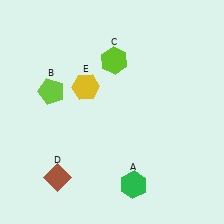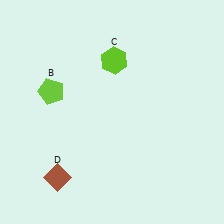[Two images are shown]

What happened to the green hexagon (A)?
The green hexagon (A) was removed in Image 2. It was in the bottom-right area of Image 1.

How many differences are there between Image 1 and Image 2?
There are 2 differences between the two images.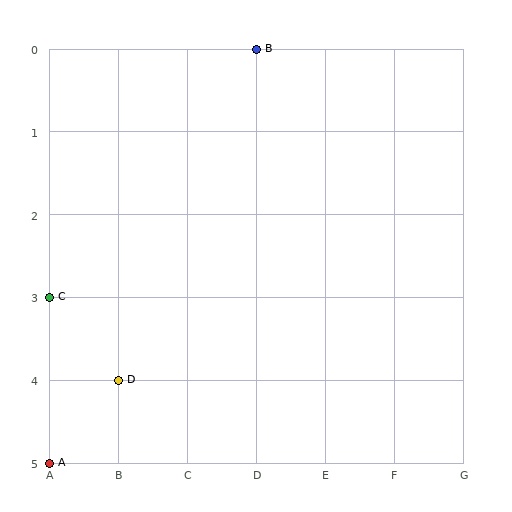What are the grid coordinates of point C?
Point C is at grid coordinates (A, 3).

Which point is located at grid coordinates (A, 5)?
Point A is at (A, 5).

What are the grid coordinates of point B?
Point B is at grid coordinates (D, 0).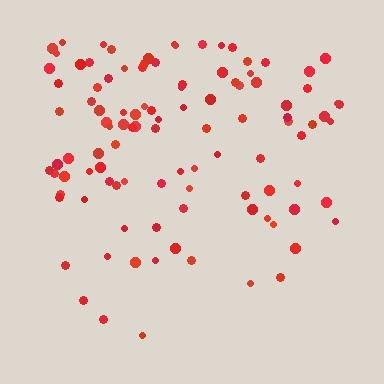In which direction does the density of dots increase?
From bottom to top, with the top side densest.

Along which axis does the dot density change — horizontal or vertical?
Vertical.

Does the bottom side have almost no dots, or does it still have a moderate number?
Still a moderate number, just noticeably fewer than the top.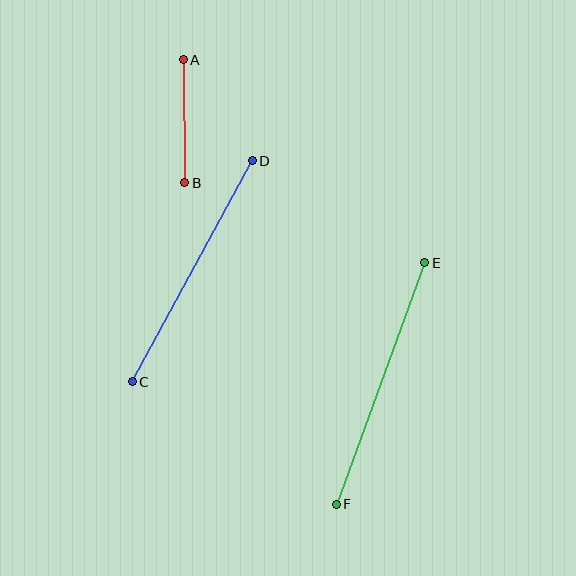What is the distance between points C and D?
The distance is approximately 251 pixels.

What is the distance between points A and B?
The distance is approximately 123 pixels.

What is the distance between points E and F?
The distance is approximately 257 pixels.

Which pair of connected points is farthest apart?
Points E and F are farthest apart.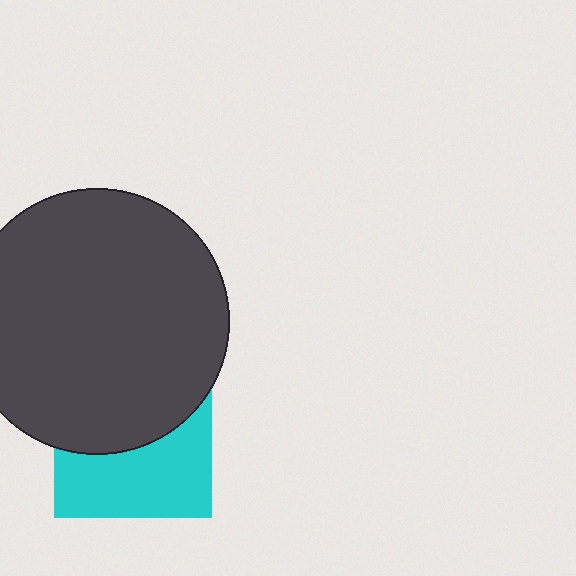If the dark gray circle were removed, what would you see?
You would see the complete cyan square.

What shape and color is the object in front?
The object in front is a dark gray circle.